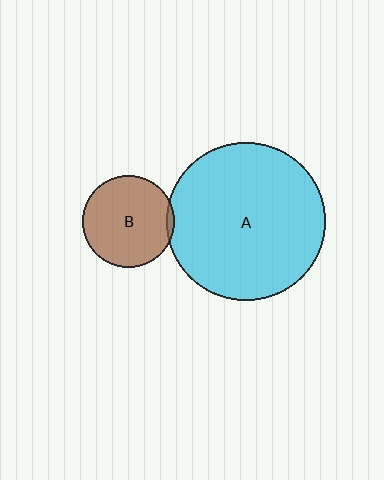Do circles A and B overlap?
Yes.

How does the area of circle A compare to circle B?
Approximately 3.0 times.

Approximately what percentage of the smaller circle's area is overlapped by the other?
Approximately 5%.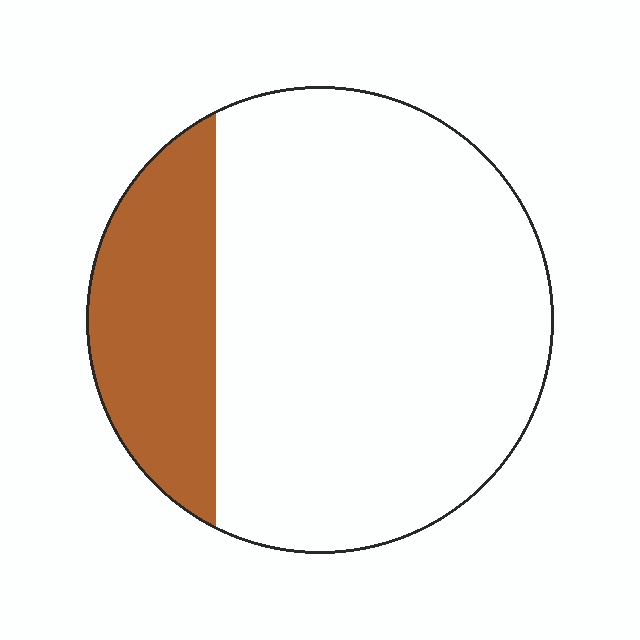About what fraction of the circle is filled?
About one quarter (1/4).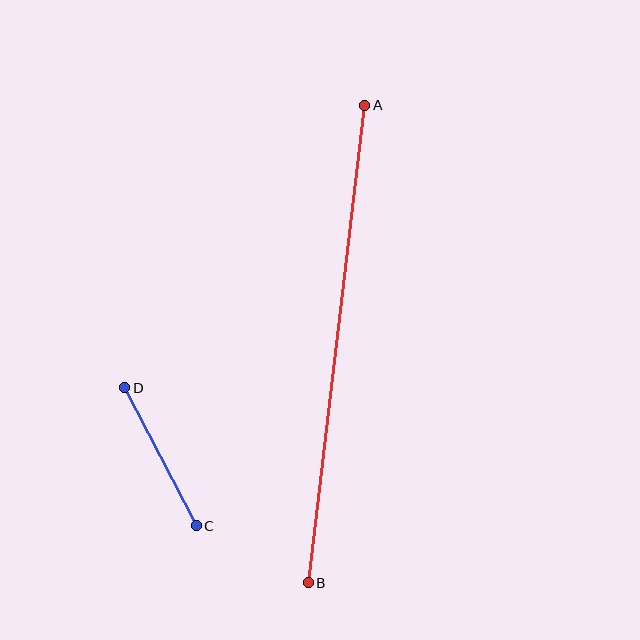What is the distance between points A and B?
The distance is approximately 481 pixels.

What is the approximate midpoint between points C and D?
The midpoint is at approximately (161, 457) pixels.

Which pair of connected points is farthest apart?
Points A and B are farthest apart.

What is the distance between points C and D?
The distance is approximately 155 pixels.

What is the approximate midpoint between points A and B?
The midpoint is at approximately (337, 344) pixels.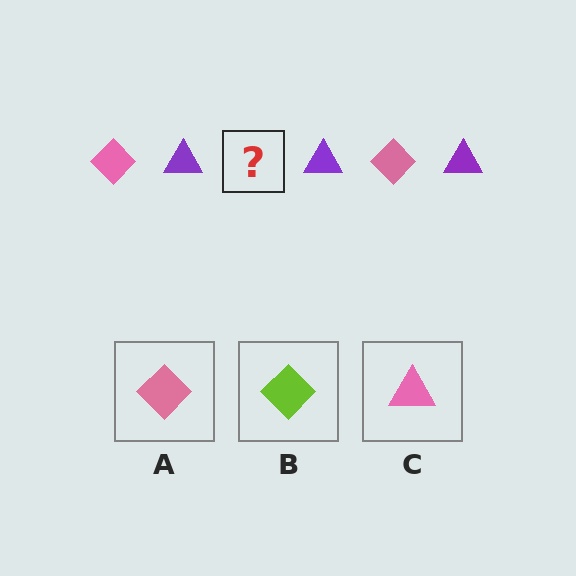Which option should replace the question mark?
Option A.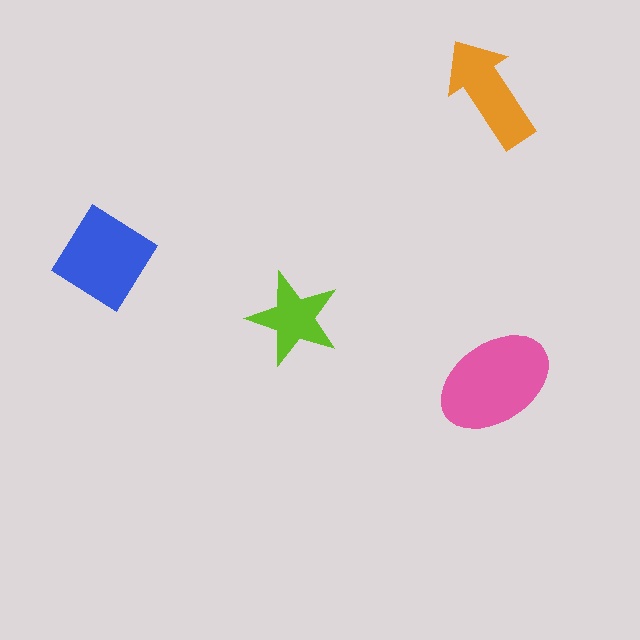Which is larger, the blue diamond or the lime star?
The blue diamond.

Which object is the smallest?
The lime star.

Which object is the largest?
The pink ellipse.